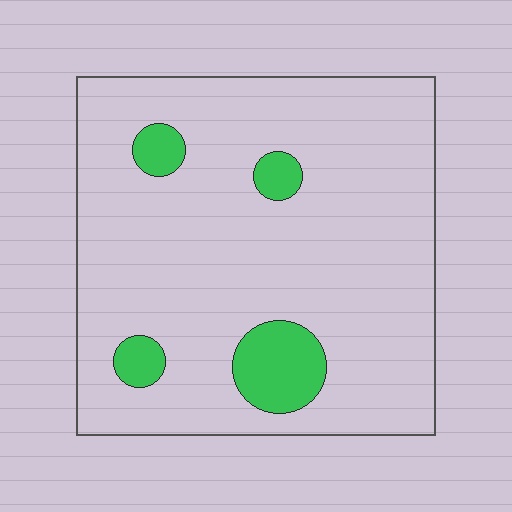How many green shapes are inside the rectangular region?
4.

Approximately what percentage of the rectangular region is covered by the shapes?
Approximately 10%.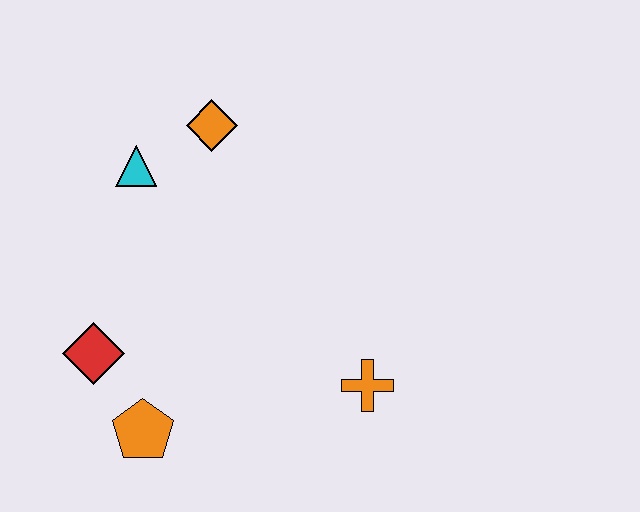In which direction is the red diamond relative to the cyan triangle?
The red diamond is below the cyan triangle.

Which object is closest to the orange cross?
The orange pentagon is closest to the orange cross.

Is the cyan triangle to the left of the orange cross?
Yes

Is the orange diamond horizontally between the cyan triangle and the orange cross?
Yes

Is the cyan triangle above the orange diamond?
No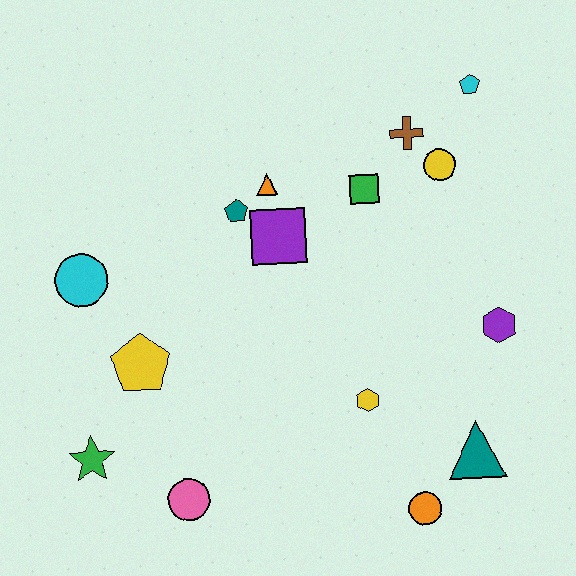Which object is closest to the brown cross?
The yellow circle is closest to the brown cross.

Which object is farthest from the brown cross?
The green star is farthest from the brown cross.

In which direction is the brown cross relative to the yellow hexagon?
The brown cross is above the yellow hexagon.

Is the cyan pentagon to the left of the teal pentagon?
No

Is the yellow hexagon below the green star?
No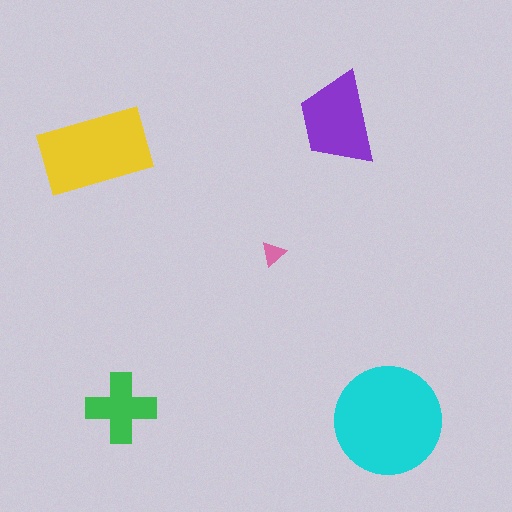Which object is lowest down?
The cyan circle is bottommost.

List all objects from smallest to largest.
The pink triangle, the green cross, the purple trapezoid, the yellow rectangle, the cyan circle.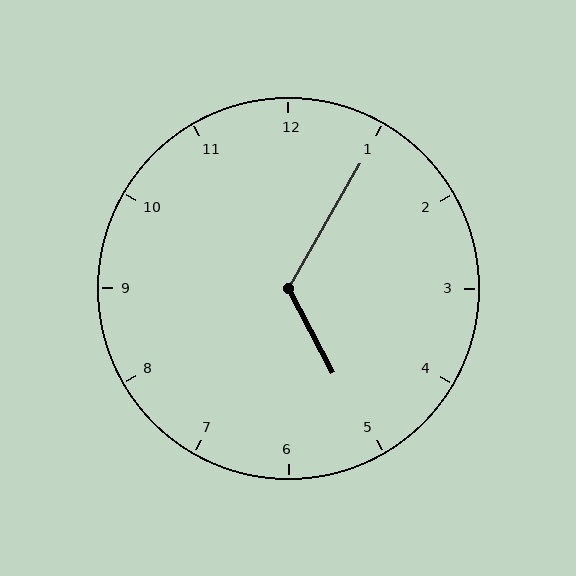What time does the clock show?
5:05.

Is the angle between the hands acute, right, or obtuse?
It is obtuse.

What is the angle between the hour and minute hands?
Approximately 122 degrees.